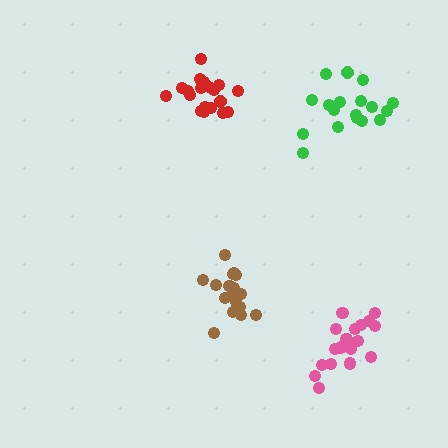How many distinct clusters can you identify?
There are 4 distinct clusters.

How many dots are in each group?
Group 1: 18 dots, Group 2: 18 dots, Group 3: 20 dots, Group 4: 18 dots (74 total).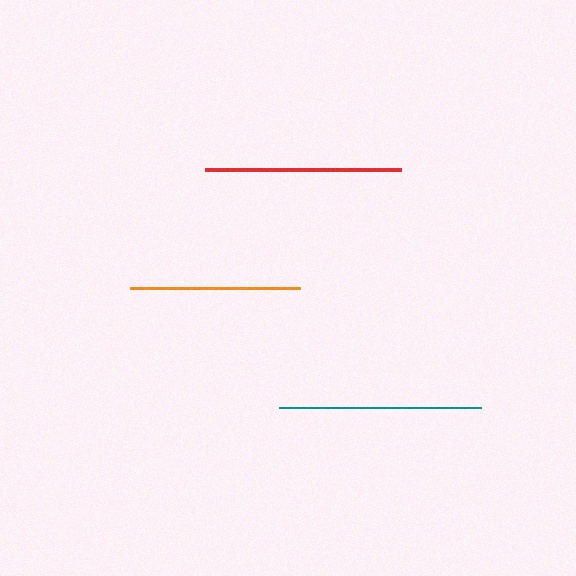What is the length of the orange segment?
The orange segment is approximately 170 pixels long.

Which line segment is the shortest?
The orange line is the shortest at approximately 170 pixels.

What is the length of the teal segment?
The teal segment is approximately 202 pixels long.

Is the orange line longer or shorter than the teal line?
The teal line is longer than the orange line.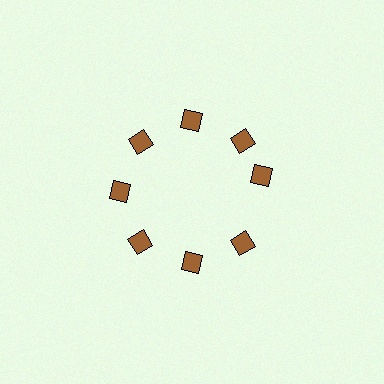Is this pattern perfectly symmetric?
No. The 8 brown diamonds are arranged in a ring, but one element near the 3 o'clock position is rotated out of alignment along the ring, breaking the 8-fold rotational symmetry.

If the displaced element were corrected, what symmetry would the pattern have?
It would have 8-fold rotational symmetry — the pattern would map onto itself every 45 degrees.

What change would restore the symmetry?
The symmetry would be restored by rotating it back into even spacing with its neighbors so that all 8 diamonds sit at equal angles and equal distance from the center.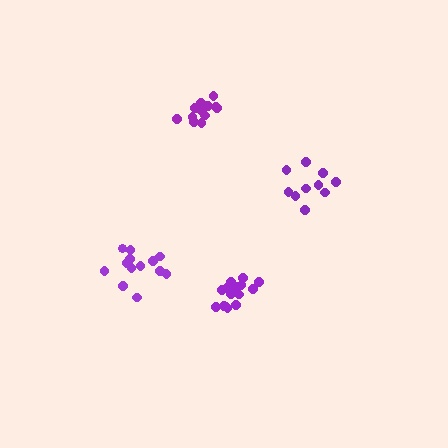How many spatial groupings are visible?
There are 4 spatial groupings.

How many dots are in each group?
Group 1: 12 dots, Group 2: 10 dots, Group 3: 13 dots, Group 4: 15 dots (50 total).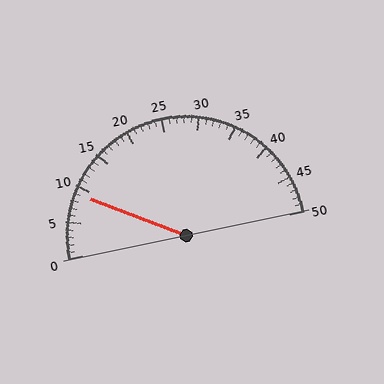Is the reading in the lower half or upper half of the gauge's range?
The reading is in the lower half of the range (0 to 50).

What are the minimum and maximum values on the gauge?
The gauge ranges from 0 to 50.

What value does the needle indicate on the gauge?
The needle indicates approximately 9.